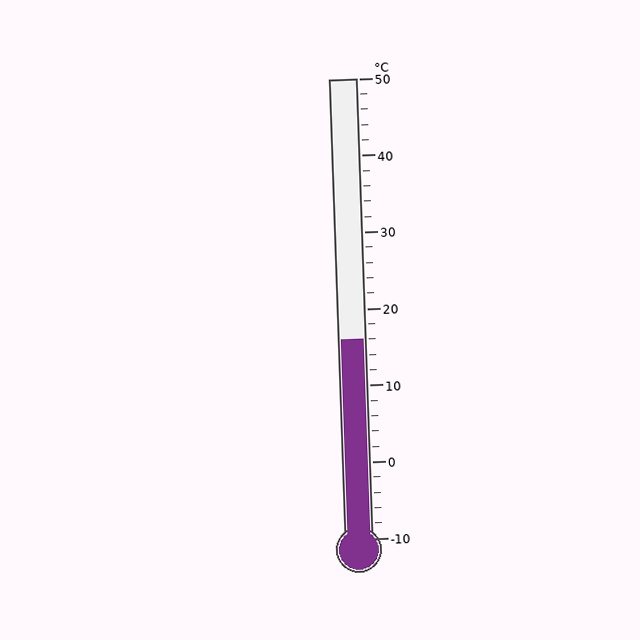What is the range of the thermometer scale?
The thermometer scale ranges from -10°C to 50°C.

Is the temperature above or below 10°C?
The temperature is above 10°C.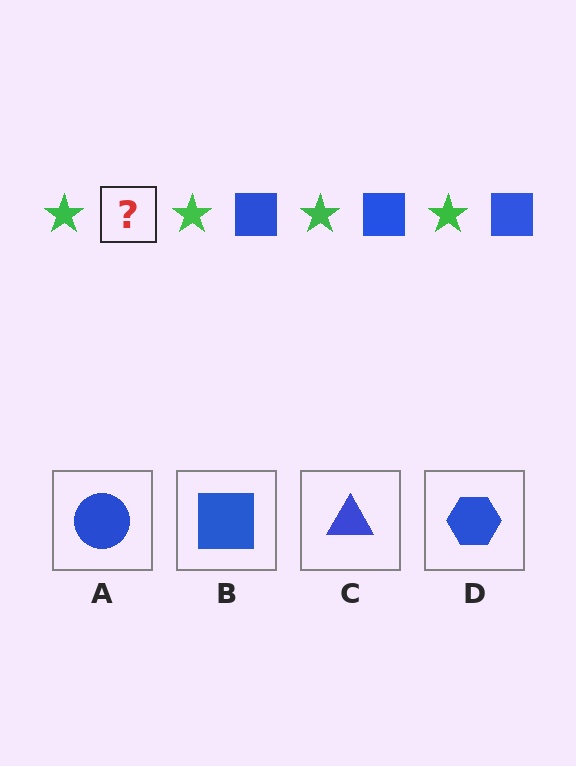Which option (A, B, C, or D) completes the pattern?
B.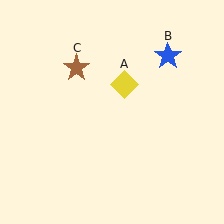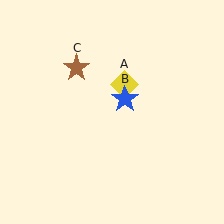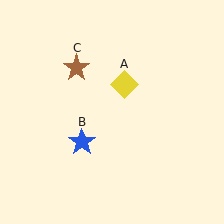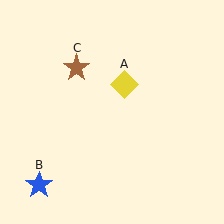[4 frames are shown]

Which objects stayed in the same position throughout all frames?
Yellow diamond (object A) and brown star (object C) remained stationary.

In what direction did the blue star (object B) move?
The blue star (object B) moved down and to the left.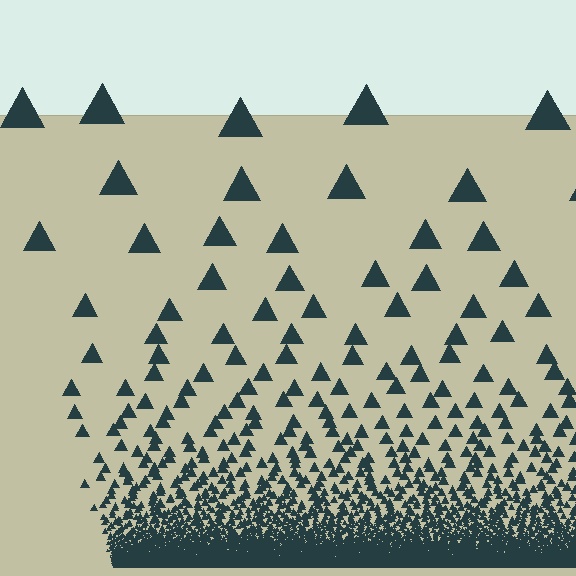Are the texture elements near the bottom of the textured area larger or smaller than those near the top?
Smaller. The gradient is inverted — elements near the bottom are smaller and denser.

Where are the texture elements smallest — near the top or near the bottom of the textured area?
Near the bottom.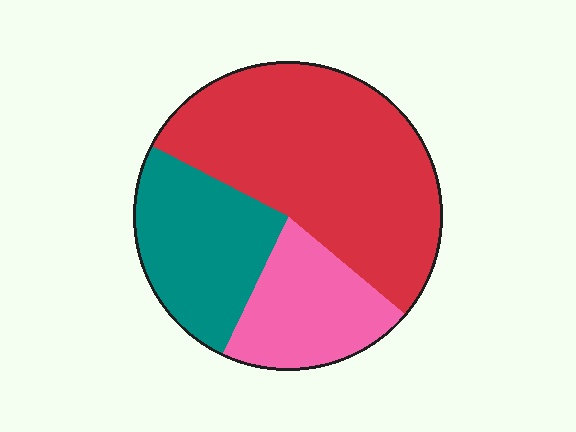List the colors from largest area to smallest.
From largest to smallest: red, teal, pink.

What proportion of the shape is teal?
Teal covers around 25% of the shape.